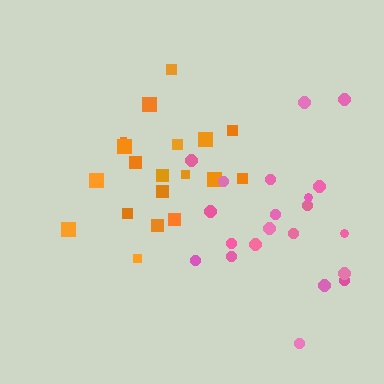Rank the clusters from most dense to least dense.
orange, pink.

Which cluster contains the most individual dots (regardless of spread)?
Pink (21).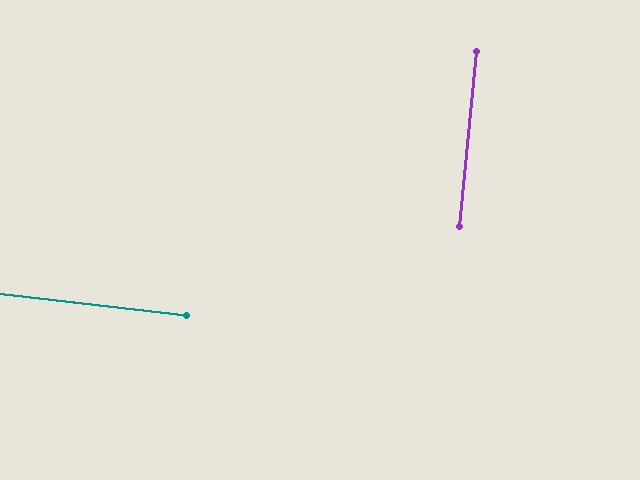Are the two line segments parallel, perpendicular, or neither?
Perpendicular — they meet at approximately 89°.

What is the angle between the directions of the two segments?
Approximately 89 degrees.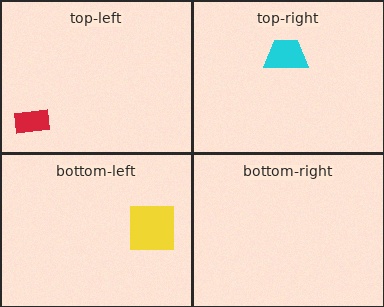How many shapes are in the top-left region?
1.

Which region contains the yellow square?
The bottom-left region.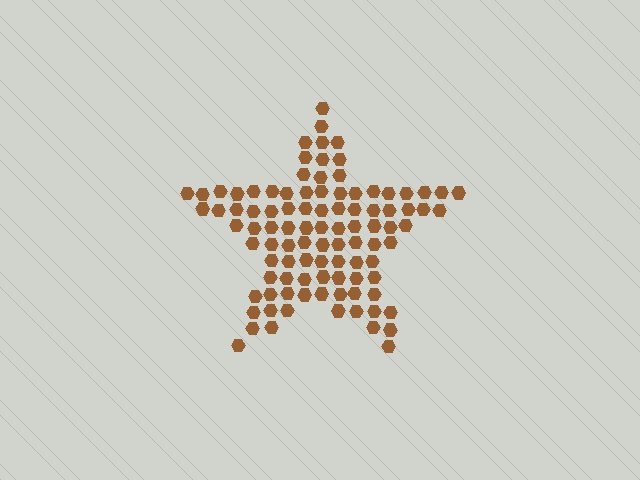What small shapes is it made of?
It is made of small hexagons.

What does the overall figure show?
The overall figure shows a star.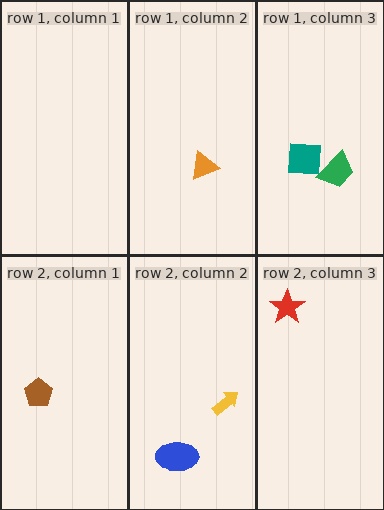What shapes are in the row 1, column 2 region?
The orange triangle.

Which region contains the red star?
The row 2, column 3 region.